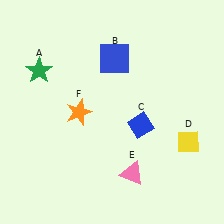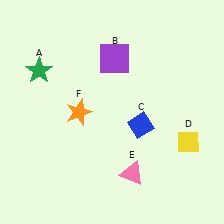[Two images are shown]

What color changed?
The square (B) changed from blue in Image 1 to purple in Image 2.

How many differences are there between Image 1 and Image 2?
There is 1 difference between the two images.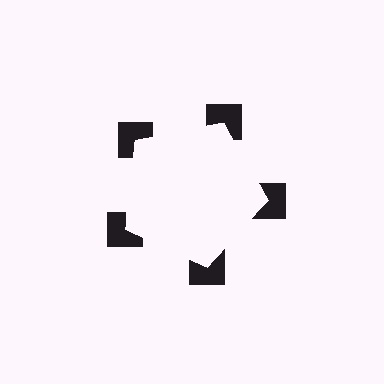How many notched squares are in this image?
There are 5 — one at each vertex of the illusory pentagon.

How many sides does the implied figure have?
5 sides.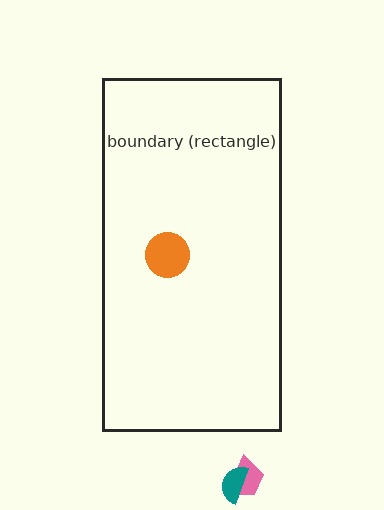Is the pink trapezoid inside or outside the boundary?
Outside.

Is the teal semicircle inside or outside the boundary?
Outside.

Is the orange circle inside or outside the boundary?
Inside.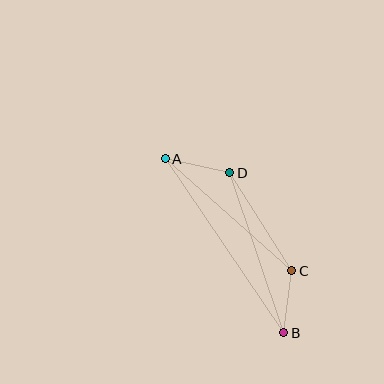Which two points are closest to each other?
Points B and C are closest to each other.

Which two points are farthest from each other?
Points A and B are farthest from each other.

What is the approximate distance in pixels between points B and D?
The distance between B and D is approximately 169 pixels.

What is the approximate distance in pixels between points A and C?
The distance between A and C is approximately 169 pixels.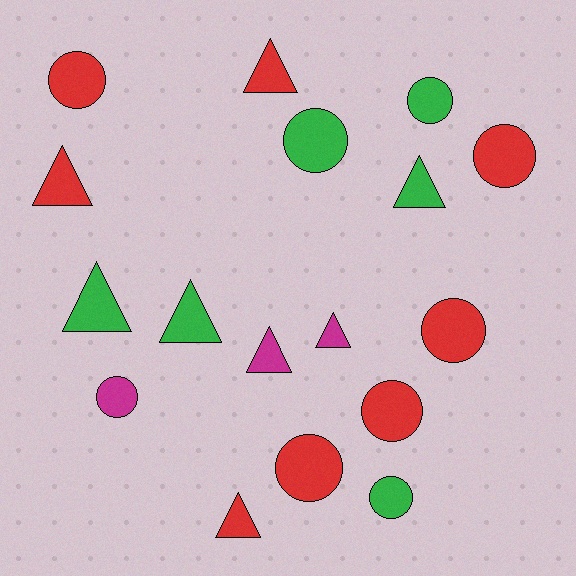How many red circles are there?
There are 5 red circles.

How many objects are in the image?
There are 17 objects.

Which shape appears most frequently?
Circle, with 9 objects.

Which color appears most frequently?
Red, with 8 objects.